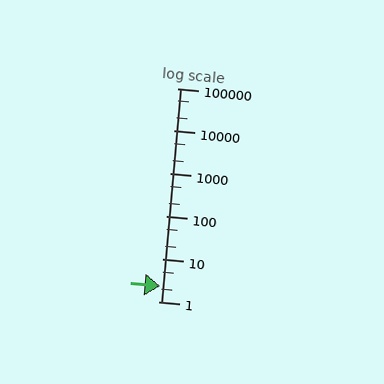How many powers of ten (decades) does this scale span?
The scale spans 5 decades, from 1 to 100000.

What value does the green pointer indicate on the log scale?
The pointer indicates approximately 2.3.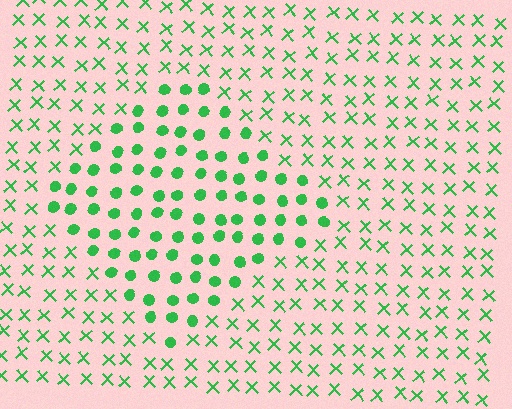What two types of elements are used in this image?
The image uses circles inside the diamond region and X marks outside it.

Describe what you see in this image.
The image is filled with small green elements arranged in a uniform grid. A diamond-shaped region contains circles, while the surrounding area contains X marks. The boundary is defined purely by the change in element shape.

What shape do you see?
I see a diamond.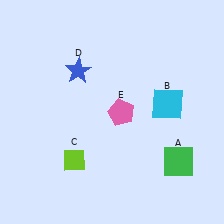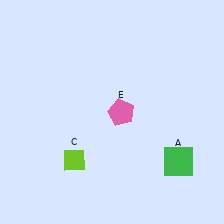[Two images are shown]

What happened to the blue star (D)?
The blue star (D) was removed in Image 2. It was in the top-left area of Image 1.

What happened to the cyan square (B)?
The cyan square (B) was removed in Image 2. It was in the top-right area of Image 1.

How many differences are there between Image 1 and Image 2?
There are 2 differences between the two images.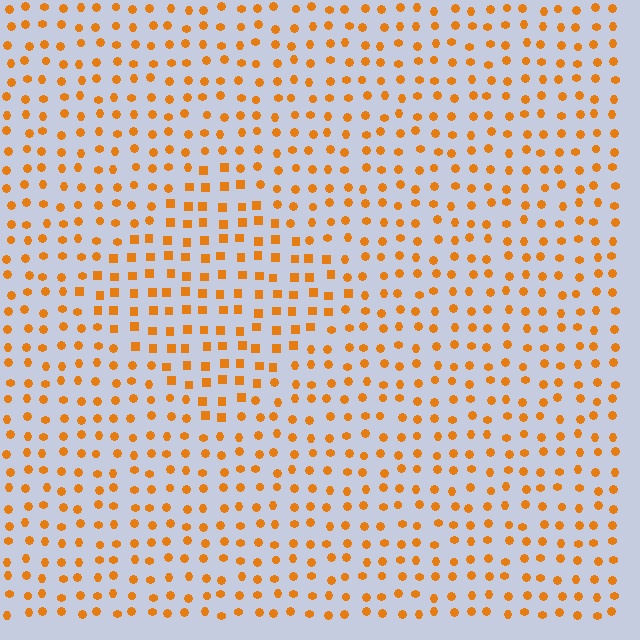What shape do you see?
I see a diamond.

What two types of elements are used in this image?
The image uses squares inside the diamond region and circles outside it.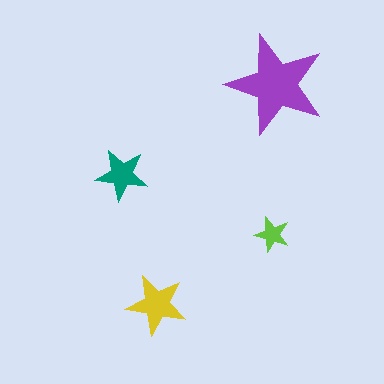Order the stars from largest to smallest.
the purple one, the yellow one, the teal one, the lime one.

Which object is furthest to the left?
The teal star is leftmost.